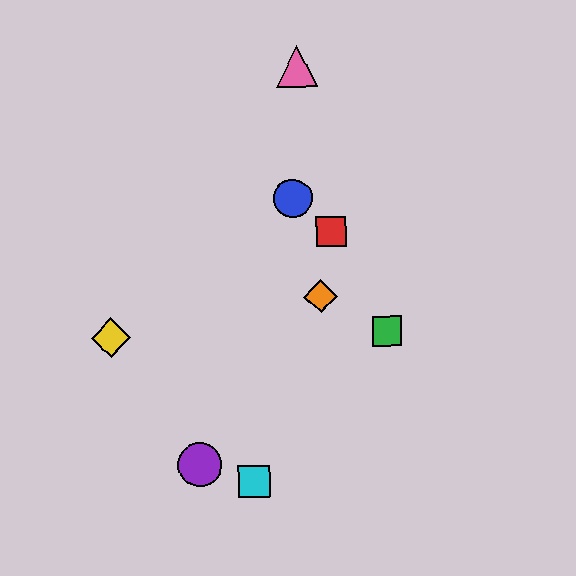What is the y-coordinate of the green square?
The green square is at y≈331.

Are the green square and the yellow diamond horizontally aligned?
Yes, both are at y≈331.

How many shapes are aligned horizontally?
2 shapes (the green square, the yellow diamond) are aligned horizontally.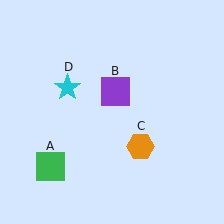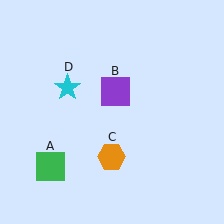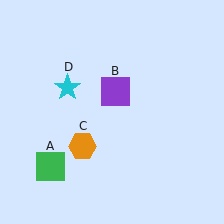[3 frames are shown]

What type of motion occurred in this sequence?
The orange hexagon (object C) rotated clockwise around the center of the scene.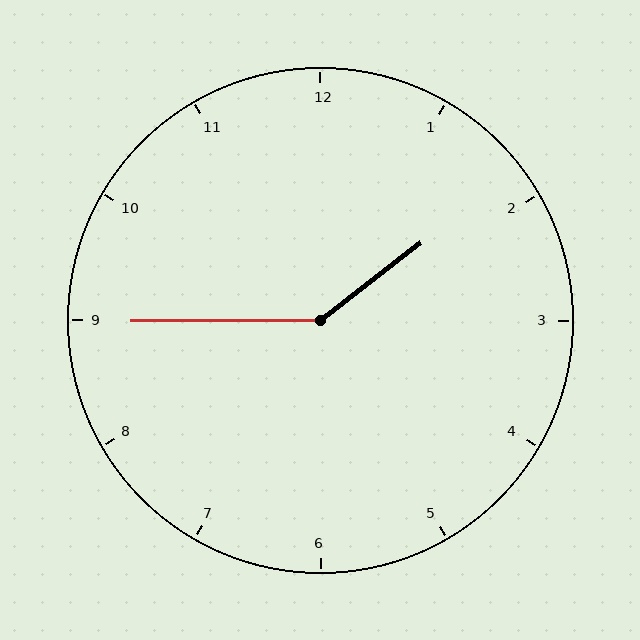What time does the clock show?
1:45.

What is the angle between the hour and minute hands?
Approximately 142 degrees.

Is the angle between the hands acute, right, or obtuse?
It is obtuse.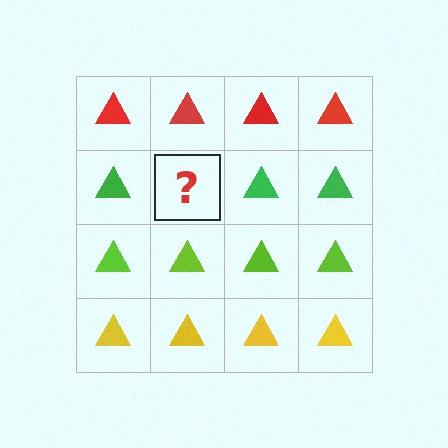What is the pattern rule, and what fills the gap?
The rule is that each row has a consistent color. The gap should be filled with a green triangle.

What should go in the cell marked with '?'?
The missing cell should contain a green triangle.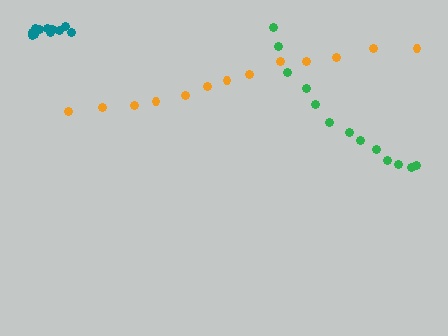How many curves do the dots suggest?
There are 3 distinct paths.